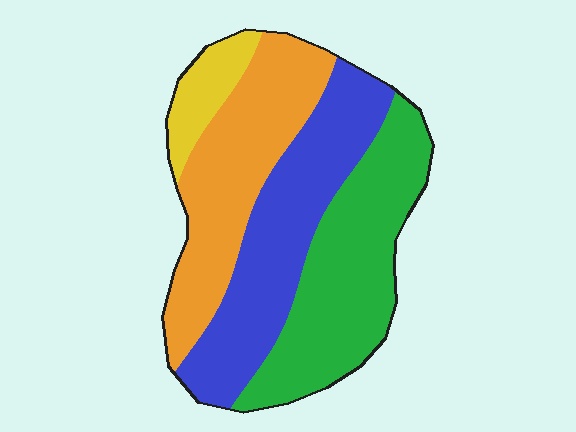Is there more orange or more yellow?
Orange.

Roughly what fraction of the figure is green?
Green covers 32% of the figure.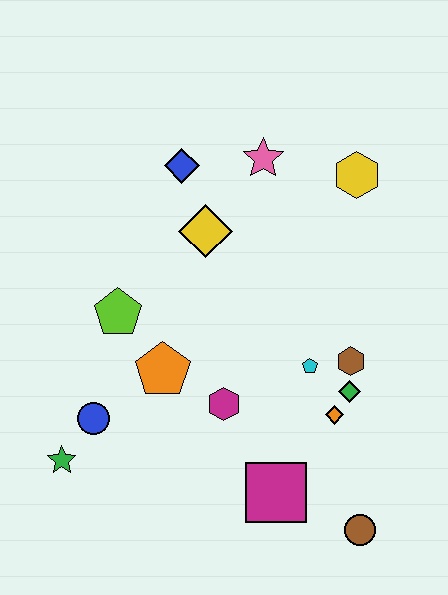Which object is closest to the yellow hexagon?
The pink star is closest to the yellow hexagon.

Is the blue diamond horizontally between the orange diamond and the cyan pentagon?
No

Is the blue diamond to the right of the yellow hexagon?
No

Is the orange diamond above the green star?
Yes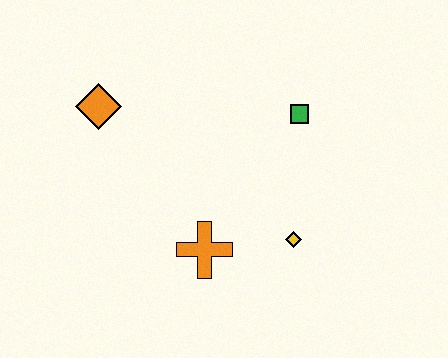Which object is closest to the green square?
The yellow diamond is closest to the green square.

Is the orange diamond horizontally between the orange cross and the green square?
No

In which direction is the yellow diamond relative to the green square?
The yellow diamond is below the green square.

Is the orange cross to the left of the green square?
Yes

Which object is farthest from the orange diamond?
The yellow diamond is farthest from the orange diamond.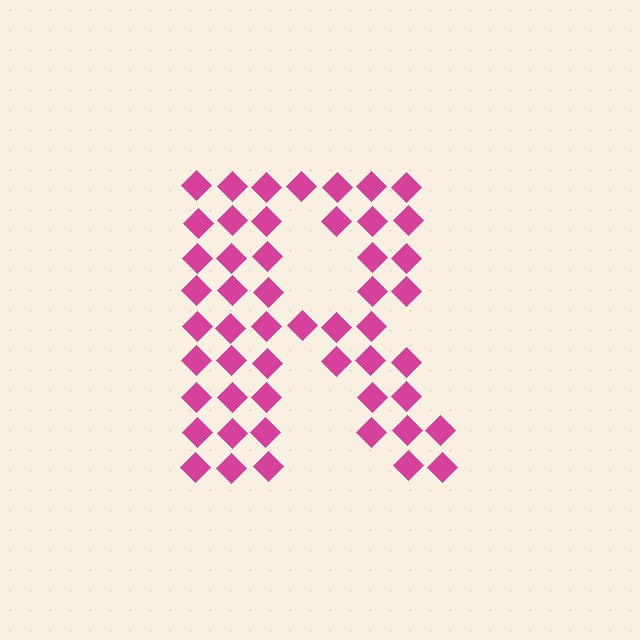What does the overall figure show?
The overall figure shows the letter R.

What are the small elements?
The small elements are diamonds.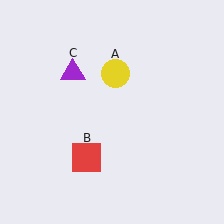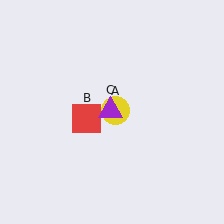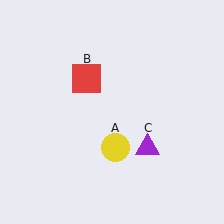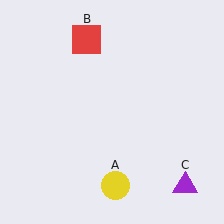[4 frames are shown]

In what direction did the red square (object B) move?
The red square (object B) moved up.